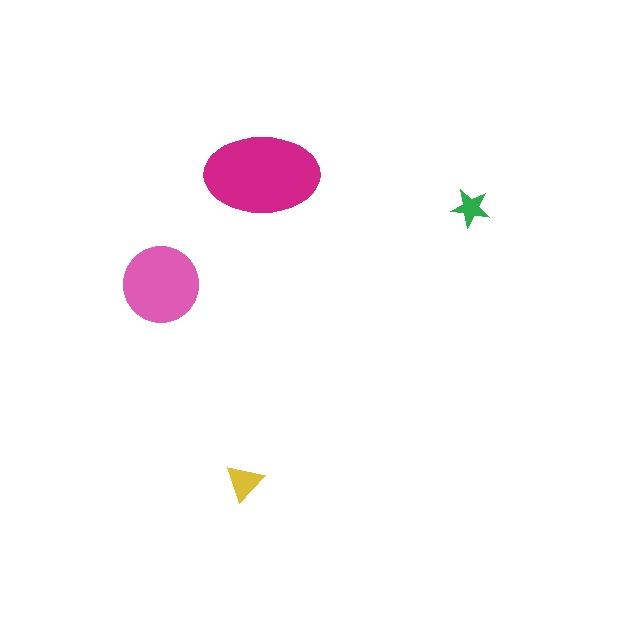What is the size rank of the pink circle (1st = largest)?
2nd.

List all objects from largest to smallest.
The magenta ellipse, the pink circle, the yellow triangle, the green star.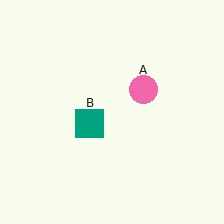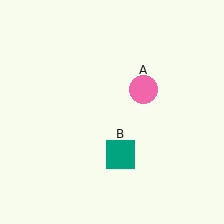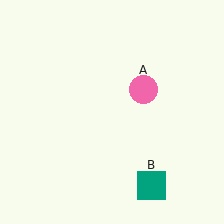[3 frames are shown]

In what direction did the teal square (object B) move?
The teal square (object B) moved down and to the right.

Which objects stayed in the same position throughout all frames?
Pink circle (object A) remained stationary.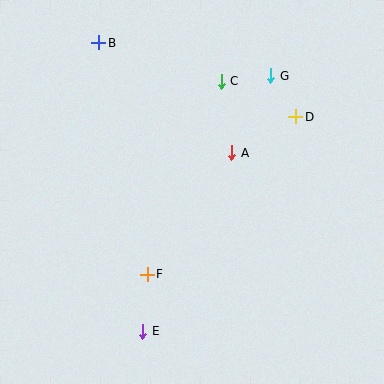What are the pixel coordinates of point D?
Point D is at (296, 117).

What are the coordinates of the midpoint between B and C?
The midpoint between B and C is at (160, 62).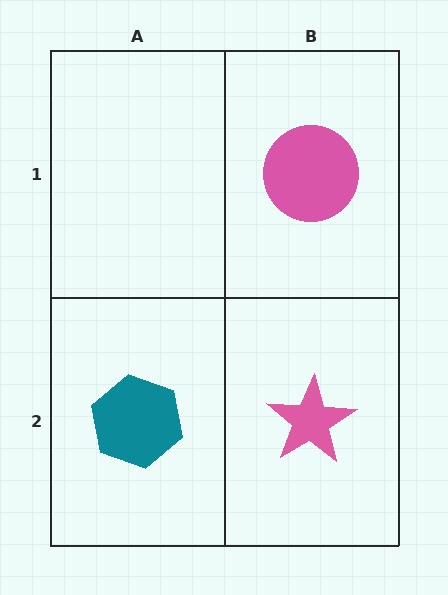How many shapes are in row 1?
1 shape.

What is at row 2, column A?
A teal hexagon.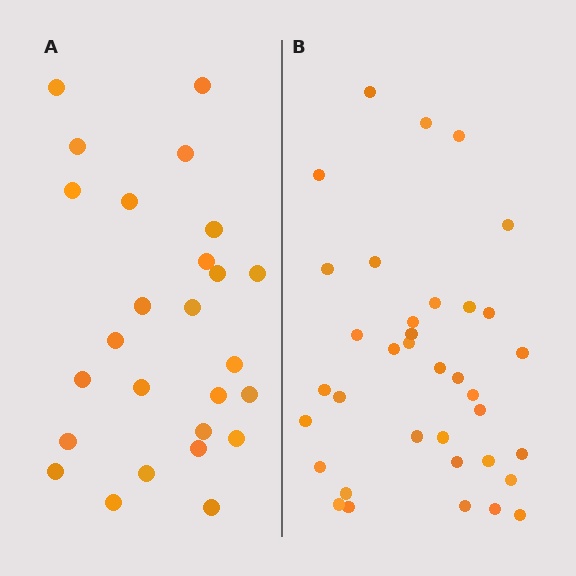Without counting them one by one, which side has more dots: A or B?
Region B (the right region) has more dots.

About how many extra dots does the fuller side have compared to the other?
Region B has roughly 10 or so more dots than region A.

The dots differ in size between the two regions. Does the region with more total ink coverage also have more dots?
No. Region A has more total ink coverage because its dots are larger, but region B actually contains more individual dots. Total area can be misleading — the number of items is what matters here.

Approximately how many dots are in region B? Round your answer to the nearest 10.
About 40 dots. (The exact count is 36, which rounds to 40.)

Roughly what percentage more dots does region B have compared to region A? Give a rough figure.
About 40% more.